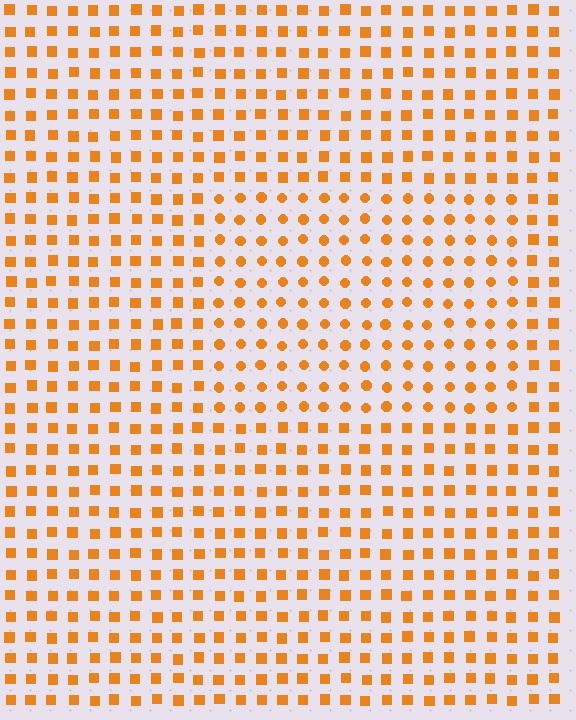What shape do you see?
I see a rectangle.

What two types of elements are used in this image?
The image uses circles inside the rectangle region and squares outside it.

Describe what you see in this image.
The image is filled with small orange elements arranged in a uniform grid. A rectangle-shaped region contains circles, while the surrounding area contains squares. The boundary is defined purely by the change in element shape.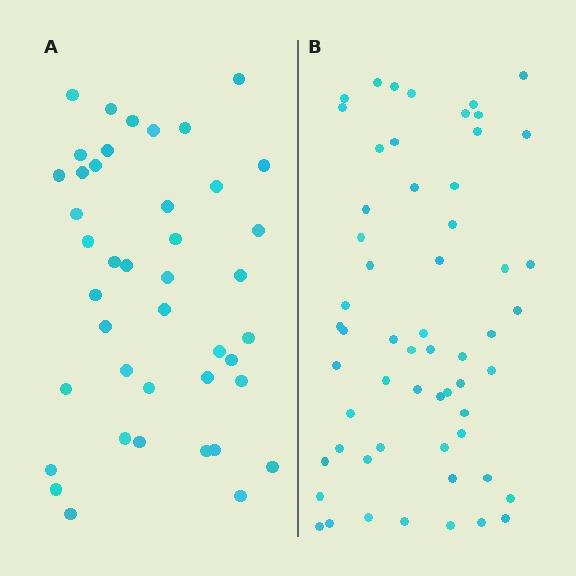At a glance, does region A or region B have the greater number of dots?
Region B (the right region) has more dots.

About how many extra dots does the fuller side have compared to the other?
Region B has approximately 15 more dots than region A.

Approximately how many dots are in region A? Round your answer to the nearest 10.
About 40 dots. (The exact count is 42, which rounds to 40.)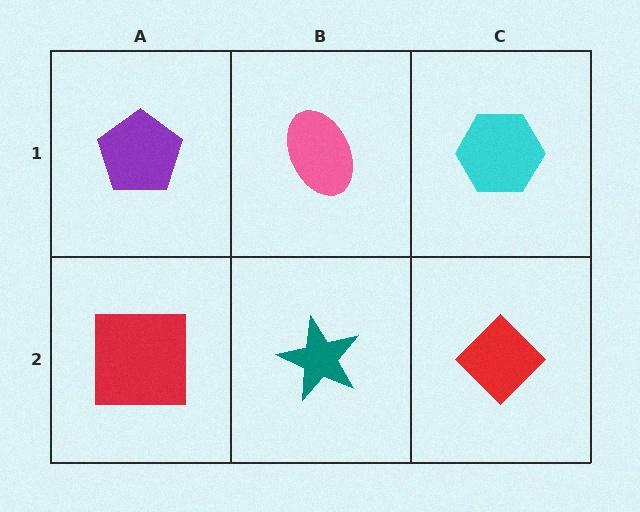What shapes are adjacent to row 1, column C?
A red diamond (row 2, column C), a pink ellipse (row 1, column B).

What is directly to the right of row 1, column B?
A cyan hexagon.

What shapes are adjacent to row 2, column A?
A purple pentagon (row 1, column A), a teal star (row 2, column B).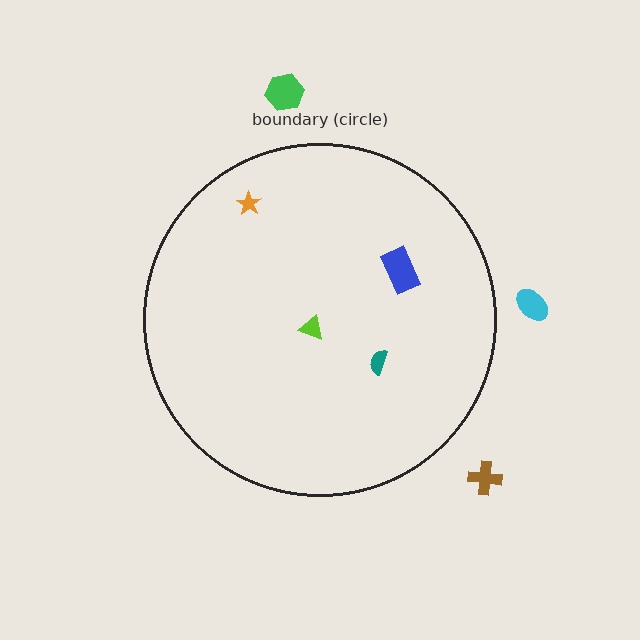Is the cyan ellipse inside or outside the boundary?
Outside.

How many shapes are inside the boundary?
4 inside, 3 outside.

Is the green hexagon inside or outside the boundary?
Outside.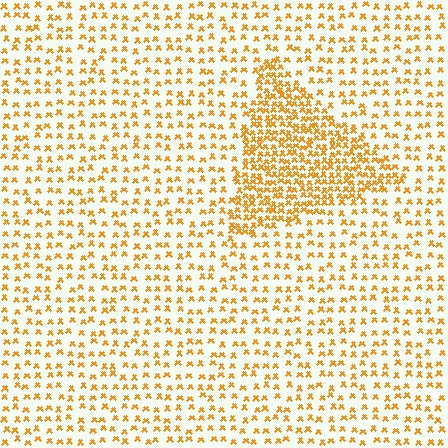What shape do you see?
I see a triangle.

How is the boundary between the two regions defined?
The boundary is defined by a change in element density (approximately 2.3x ratio). All elements are the same color, size, and shape.